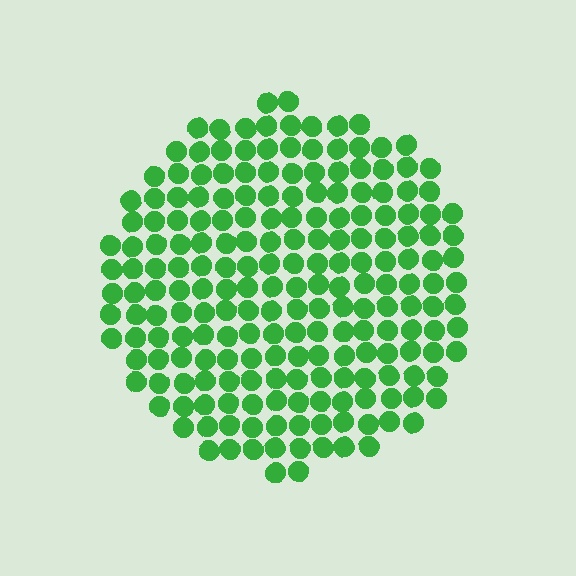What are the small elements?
The small elements are circles.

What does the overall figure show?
The overall figure shows a circle.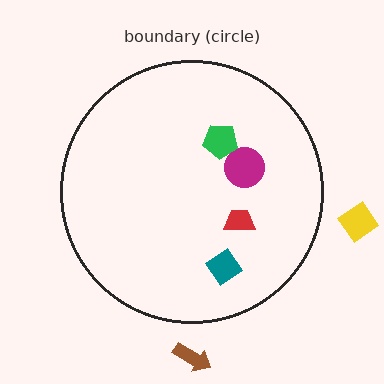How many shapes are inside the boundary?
4 inside, 2 outside.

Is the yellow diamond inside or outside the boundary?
Outside.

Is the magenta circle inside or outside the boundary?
Inside.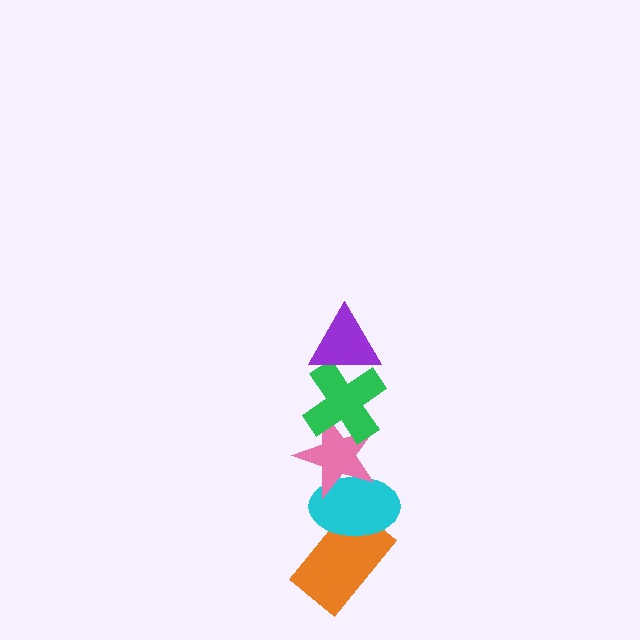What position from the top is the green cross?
The green cross is 2nd from the top.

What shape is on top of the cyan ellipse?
The pink star is on top of the cyan ellipse.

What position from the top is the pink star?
The pink star is 3rd from the top.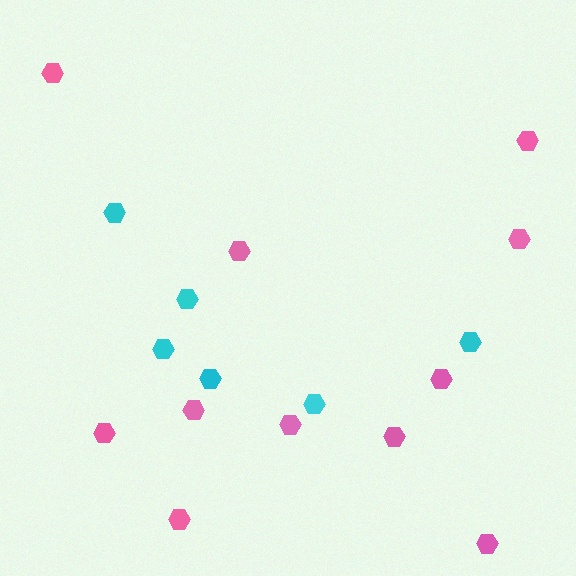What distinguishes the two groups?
There are 2 groups: one group of pink hexagons (11) and one group of cyan hexagons (6).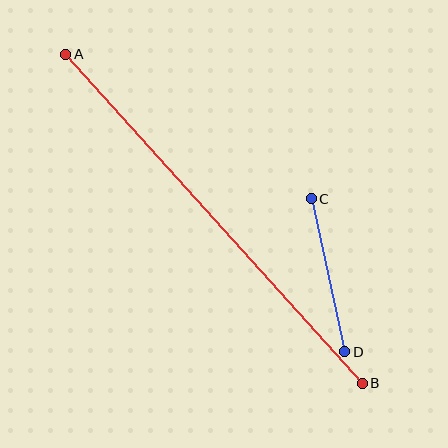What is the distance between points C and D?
The distance is approximately 157 pixels.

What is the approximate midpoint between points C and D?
The midpoint is at approximately (328, 275) pixels.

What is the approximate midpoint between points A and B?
The midpoint is at approximately (214, 219) pixels.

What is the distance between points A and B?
The distance is approximately 443 pixels.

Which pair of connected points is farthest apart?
Points A and B are farthest apart.